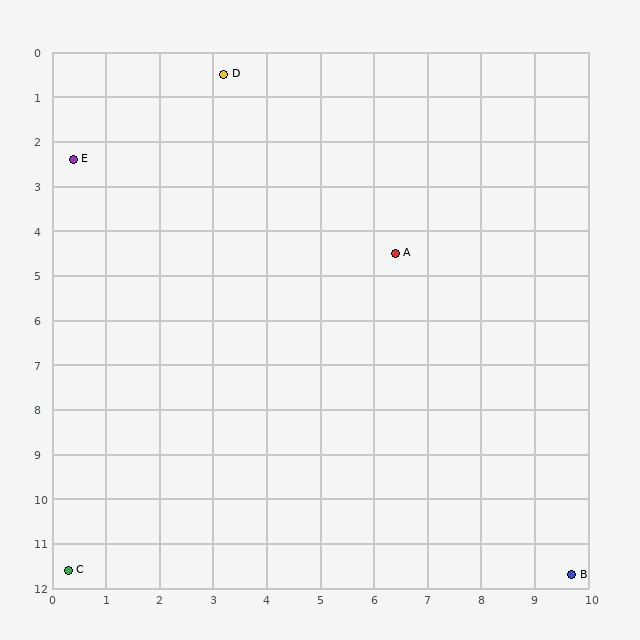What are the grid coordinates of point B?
Point B is at approximately (9.7, 11.7).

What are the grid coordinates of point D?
Point D is at approximately (3.2, 0.5).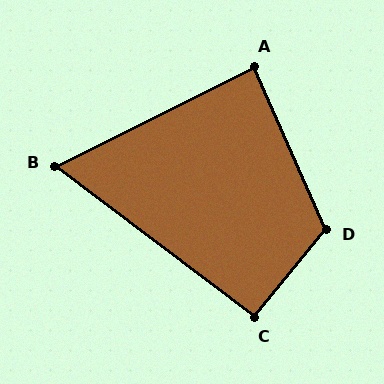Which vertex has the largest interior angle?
D, at approximately 116 degrees.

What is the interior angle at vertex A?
Approximately 87 degrees (approximately right).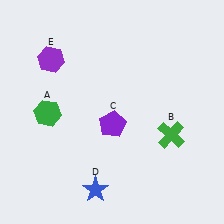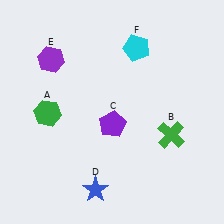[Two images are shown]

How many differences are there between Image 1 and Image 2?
There is 1 difference between the two images.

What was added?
A cyan pentagon (F) was added in Image 2.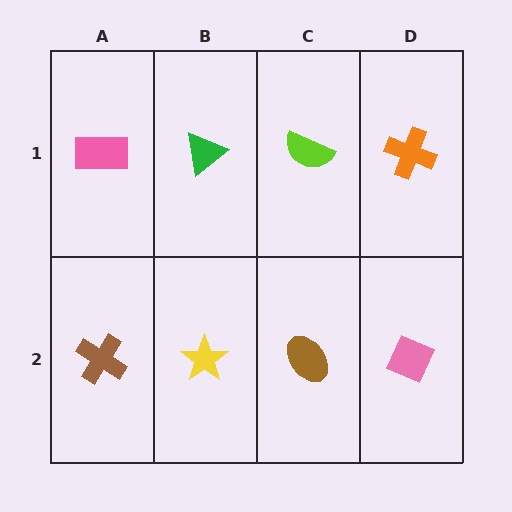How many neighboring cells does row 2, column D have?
2.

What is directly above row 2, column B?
A green triangle.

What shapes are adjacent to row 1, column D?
A pink diamond (row 2, column D), a lime semicircle (row 1, column C).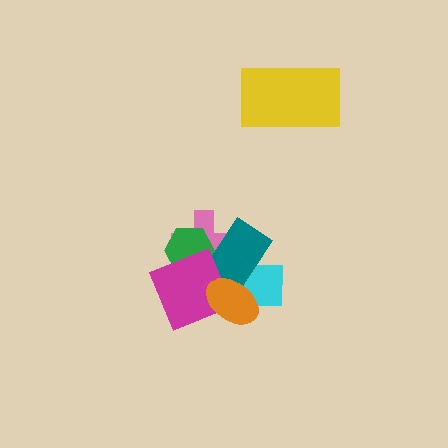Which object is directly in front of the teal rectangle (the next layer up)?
The magenta diamond is directly in front of the teal rectangle.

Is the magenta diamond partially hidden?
Yes, it is partially covered by another shape.